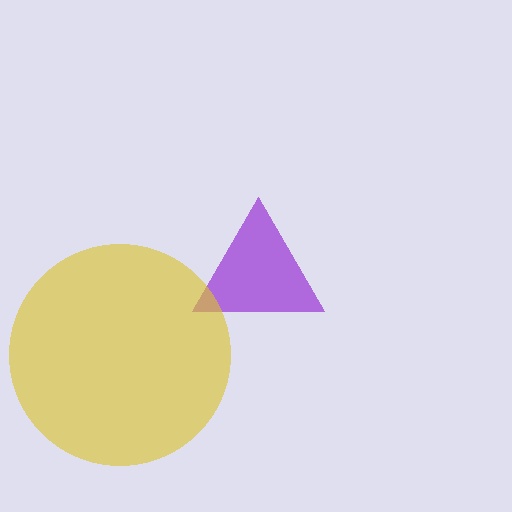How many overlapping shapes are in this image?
There are 2 overlapping shapes in the image.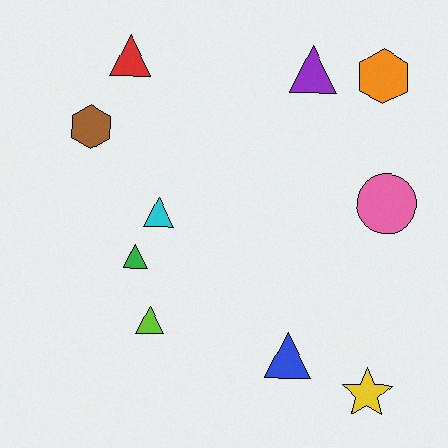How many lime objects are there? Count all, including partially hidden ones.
There is 1 lime object.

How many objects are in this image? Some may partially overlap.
There are 10 objects.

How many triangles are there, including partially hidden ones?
There are 6 triangles.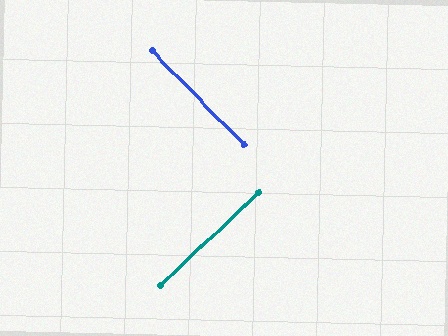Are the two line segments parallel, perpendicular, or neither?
Perpendicular — they meet at approximately 89°.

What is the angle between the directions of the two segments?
Approximately 89 degrees.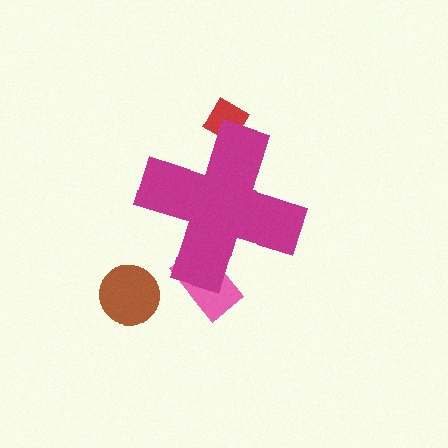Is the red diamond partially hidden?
Yes, the red diamond is partially hidden behind the magenta cross.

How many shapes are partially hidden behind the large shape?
2 shapes are partially hidden.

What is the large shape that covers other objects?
A magenta cross.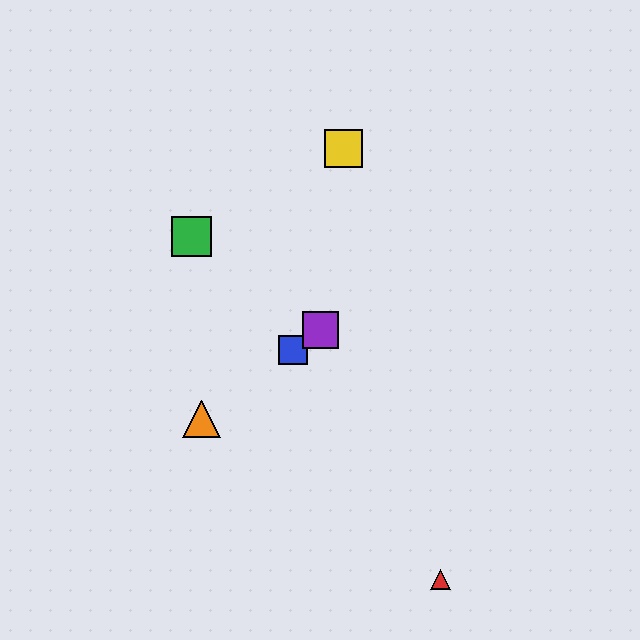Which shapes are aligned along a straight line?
The blue square, the purple square, the orange triangle are aligned along a straight line.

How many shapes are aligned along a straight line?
3 shapes (the blue square, the purple square, the orange triangle) are aligned along a straight line.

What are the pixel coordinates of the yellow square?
The yellow square is at (344, 149).